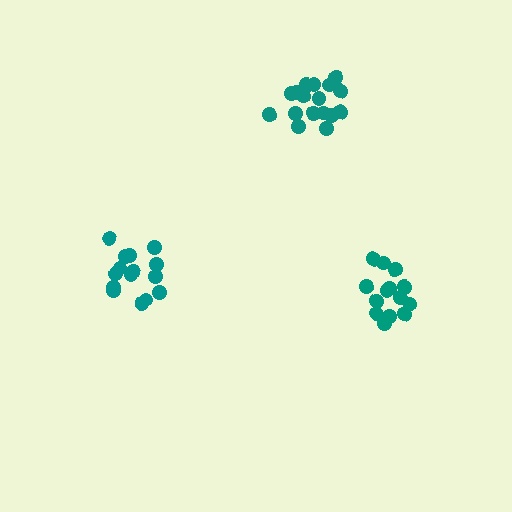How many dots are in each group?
Group 1: 15 dots, Group 2: 14 dots, Group 3: 17 dots (46 total).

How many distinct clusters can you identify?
There are 3 distinct clusters.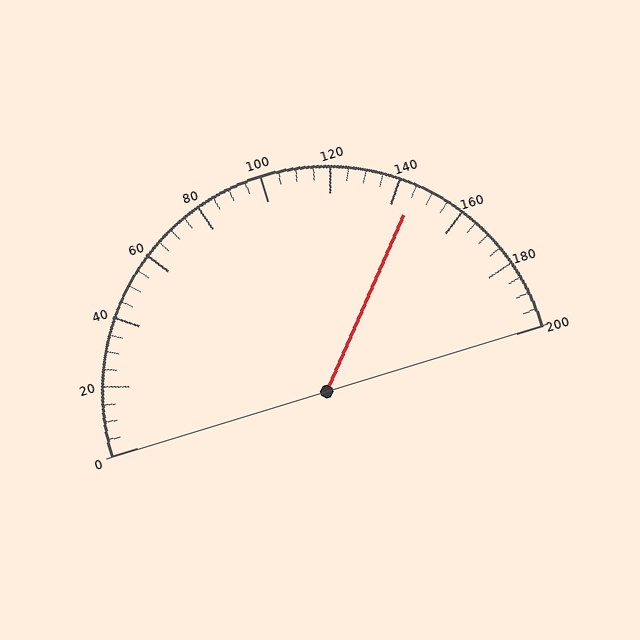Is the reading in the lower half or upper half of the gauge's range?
The reading is in the upper half of the range (0 to 200).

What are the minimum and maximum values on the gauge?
The gauge ranges from 0 to 200.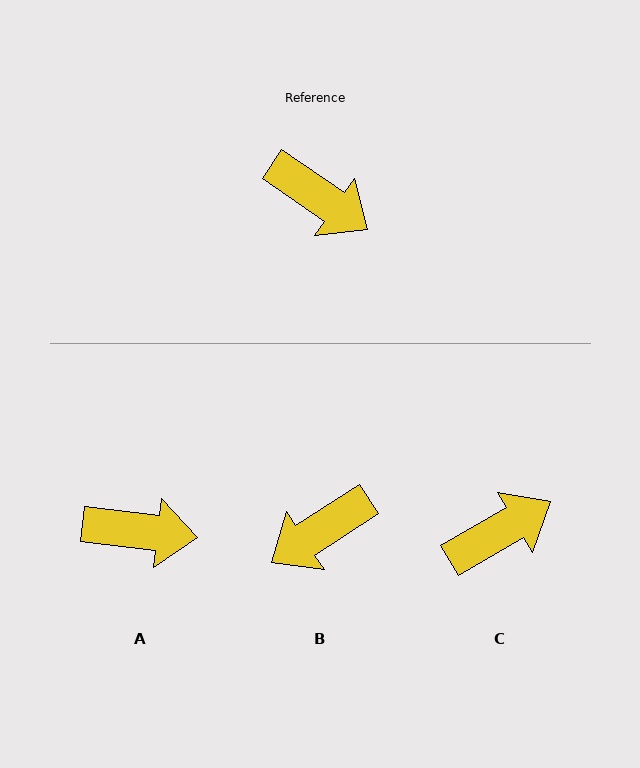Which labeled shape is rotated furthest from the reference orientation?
B, about 112 degrees away.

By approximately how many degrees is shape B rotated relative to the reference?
Approximately 112 degrees clockwise.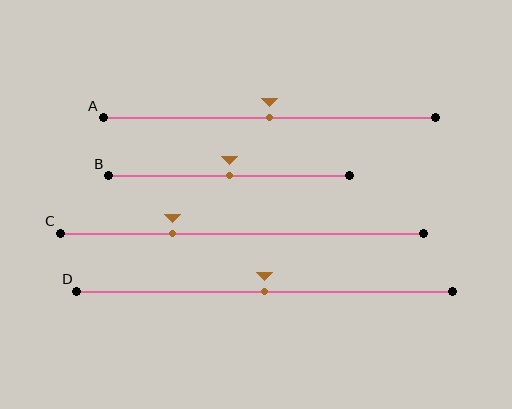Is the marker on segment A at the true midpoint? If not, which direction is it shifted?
Yes, the marker on segment A is at the true midpoint.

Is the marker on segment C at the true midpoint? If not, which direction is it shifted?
No, the marker on segment C is shifted to the left by about 19% of the segment length.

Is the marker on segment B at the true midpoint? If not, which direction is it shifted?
Yes, the marker on segment B is at the true midpoint.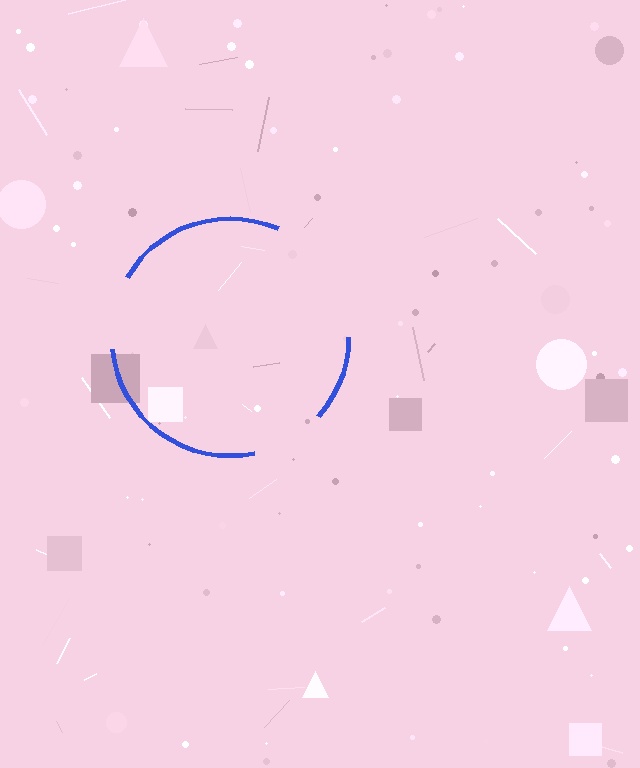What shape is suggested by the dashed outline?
The dashed outline suggests a circle.